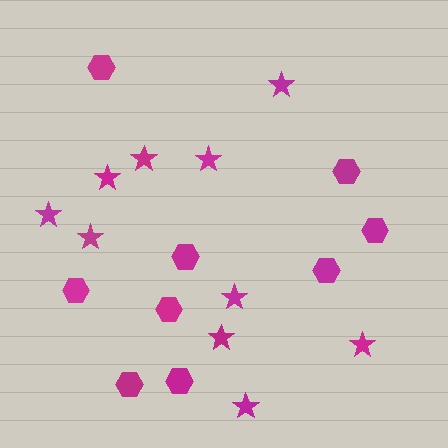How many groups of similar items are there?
There are 2 groups: one group of hexagons (9) and one group of stars (10).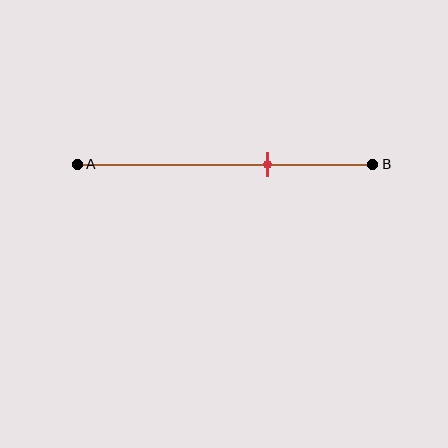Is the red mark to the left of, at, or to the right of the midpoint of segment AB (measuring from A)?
The red mark is to the right of the midpoint of segment AB.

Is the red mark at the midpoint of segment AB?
No, the mark is at about 65% from A, not at the 50% midpoint.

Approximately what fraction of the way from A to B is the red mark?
The red mark is approximately 65% of the way from A to B.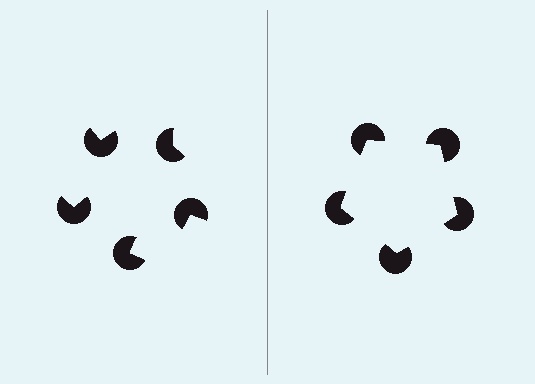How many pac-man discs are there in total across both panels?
10 — 5 on each side.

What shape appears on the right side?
An illusory pentagon.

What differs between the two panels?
The pac-man discs are positioned identically on both sides; only the wedge orientations differ. On the right they align to a pentagon; on the left they are misaligned.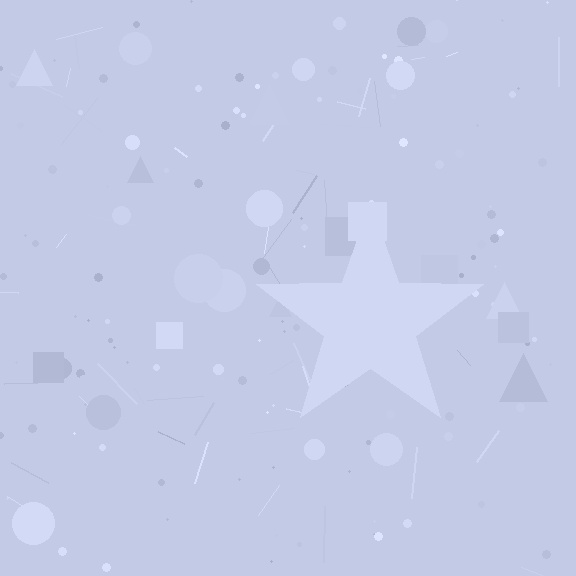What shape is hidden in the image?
A star is hidden in the image.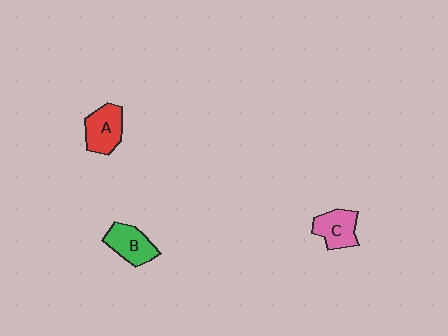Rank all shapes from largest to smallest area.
From largest to smallest: A (red), B (green), C (pink).